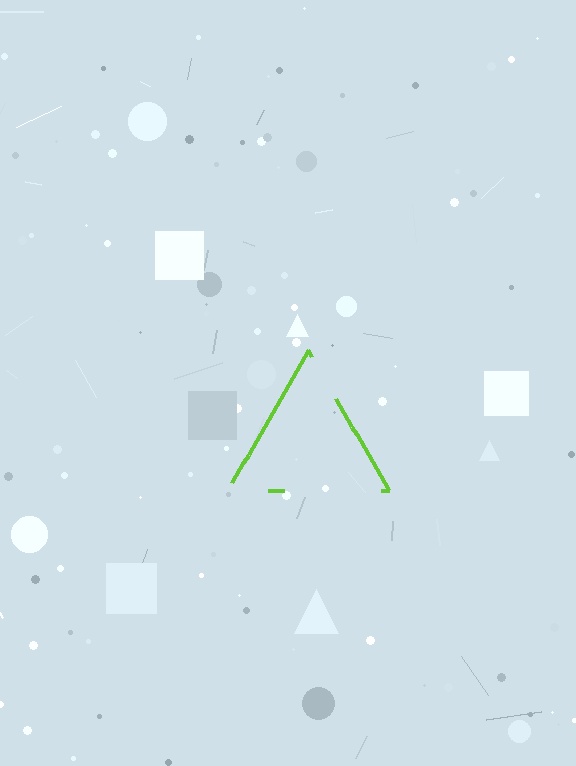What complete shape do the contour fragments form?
The contour fragments form a triangle.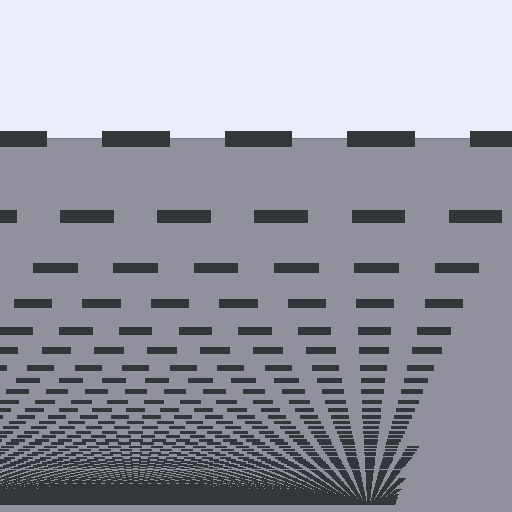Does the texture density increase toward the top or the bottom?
Density increases toward the bottom.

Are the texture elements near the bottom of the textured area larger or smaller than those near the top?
Smaller. The gradient is inverted — elements near the bottom are smaller and denser.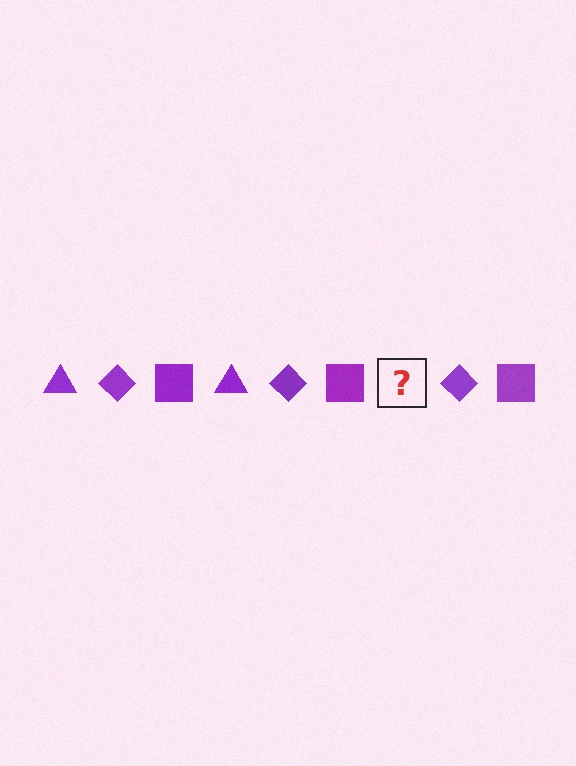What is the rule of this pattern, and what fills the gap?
The rule is that the pattern cycles through triangle, diamond, square shapes in purple. The gap should be filled with a purple triangle.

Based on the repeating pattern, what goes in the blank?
The blank should be a purple triangle.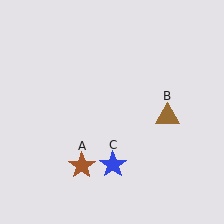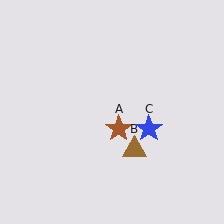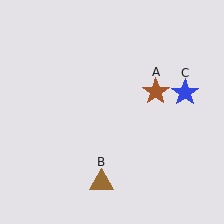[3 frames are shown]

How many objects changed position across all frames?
3 objects changed position: brown star (object A), brown triangle (object B), blue star (object C).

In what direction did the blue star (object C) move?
The blue star (object C) moved up and to the right.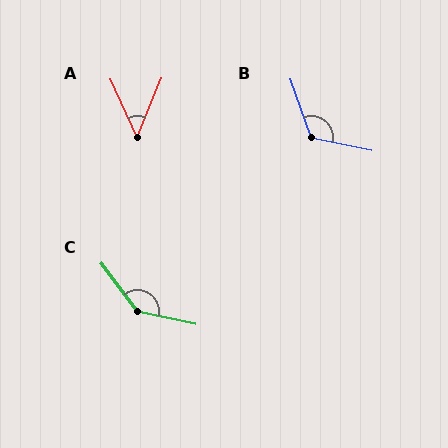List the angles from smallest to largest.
A (47°), B (121°), C (139°).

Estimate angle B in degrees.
Approximately 121 degrees.